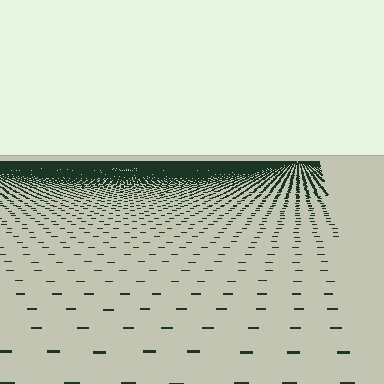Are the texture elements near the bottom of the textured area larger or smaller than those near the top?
Larger. Near the bottom, elements are closer to the viewer and appear at a bigger on-screen size.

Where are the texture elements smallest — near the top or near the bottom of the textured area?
Near the top.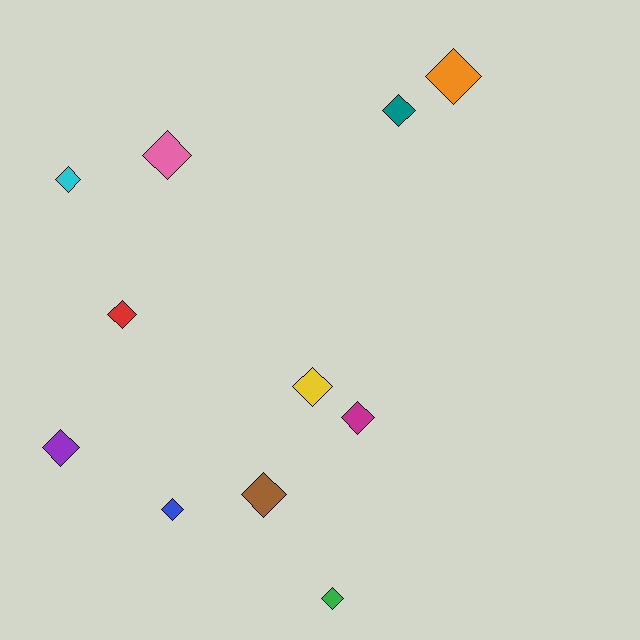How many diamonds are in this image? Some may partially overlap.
There are 11 diamonds.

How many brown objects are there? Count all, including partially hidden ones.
There is 1 brown object.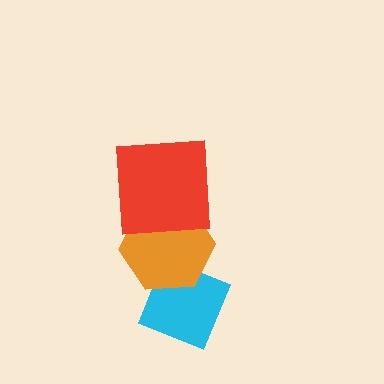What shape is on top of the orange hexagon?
The red square is on top of the orange hexagon.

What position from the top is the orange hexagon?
The orange hexagon is 2nd from the top.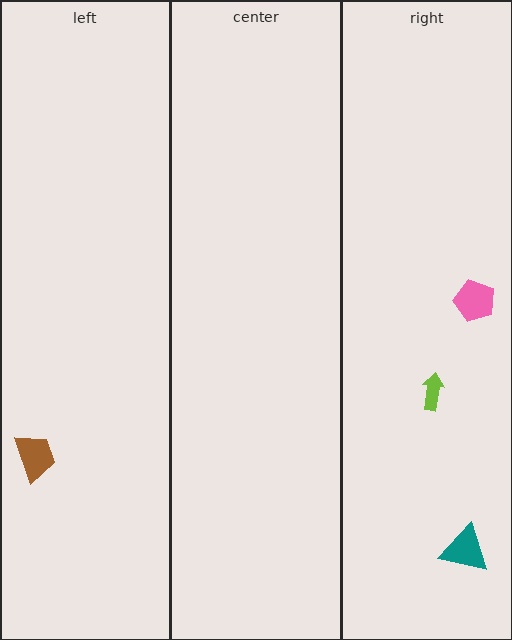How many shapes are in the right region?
3.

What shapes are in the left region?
The brown trapezoid.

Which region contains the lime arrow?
The right region.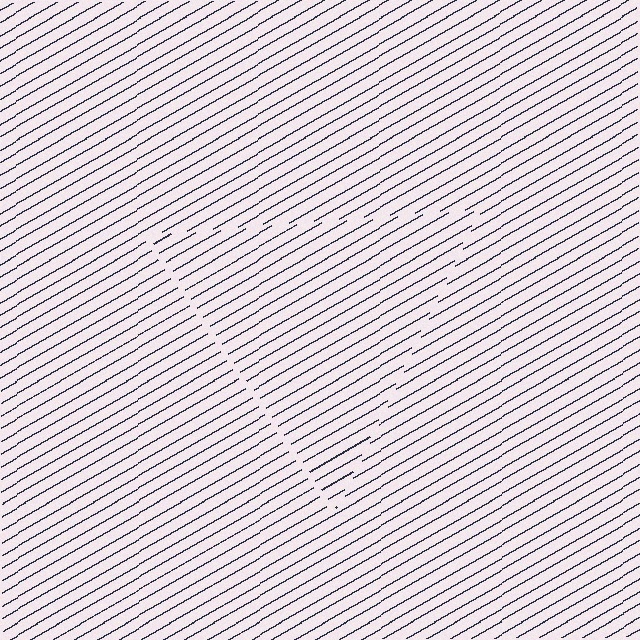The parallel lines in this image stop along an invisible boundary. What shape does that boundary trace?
An illusory triangle. The interior of the shape contains the same grating, shifted by half a period — the contour is defined by the phase discontinuity where line-ends from the inner and outer gratings abut.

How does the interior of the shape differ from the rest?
The interior of the shape contains the same grating, shifted by half a period — the contour is defined by the phase discontinuity where line-ends from the inner and outer gratings abut.